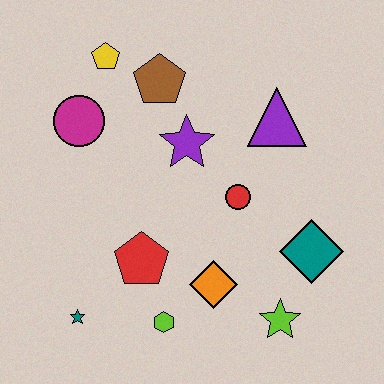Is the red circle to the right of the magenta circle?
Yes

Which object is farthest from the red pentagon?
The yellow pentagon is farthest from the red pentagon.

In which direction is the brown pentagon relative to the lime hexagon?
The brown pentagon is above the lime hexagon.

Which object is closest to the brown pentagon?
The yellow pentagon is closest to the brown pentagon.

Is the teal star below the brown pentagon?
Yes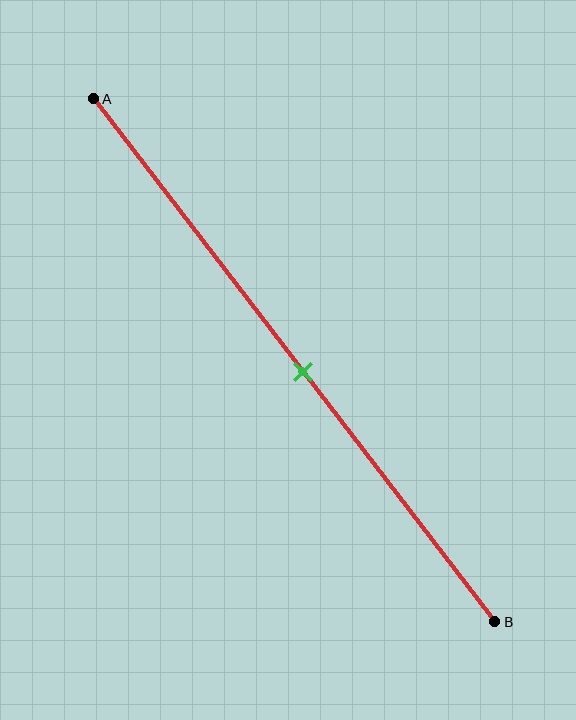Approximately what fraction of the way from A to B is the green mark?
The green mark is approximately 50% of the way from A to B.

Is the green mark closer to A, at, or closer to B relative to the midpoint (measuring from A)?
The green mark is approximately at the midpoint of segment AB.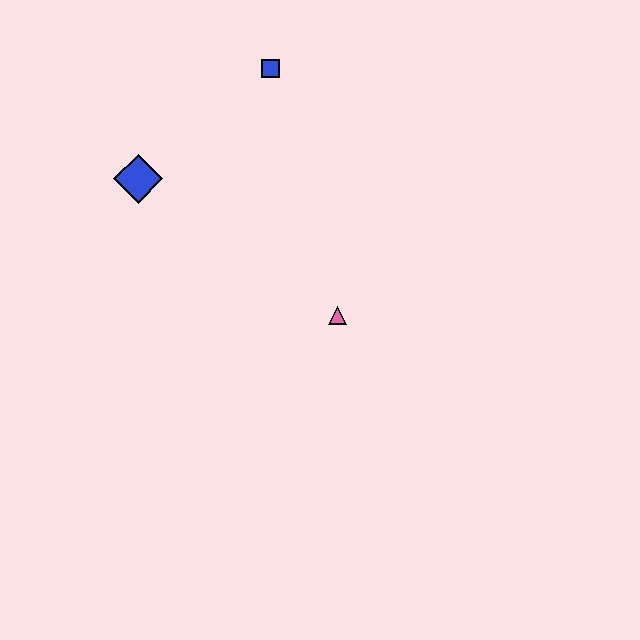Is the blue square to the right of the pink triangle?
No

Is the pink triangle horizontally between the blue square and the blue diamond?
No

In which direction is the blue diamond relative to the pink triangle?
The blue diamond is to the left of the pink triangle.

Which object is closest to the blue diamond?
The blue square is closest to the blue diamond.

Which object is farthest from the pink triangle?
The blue square is farthest from the pink triangle.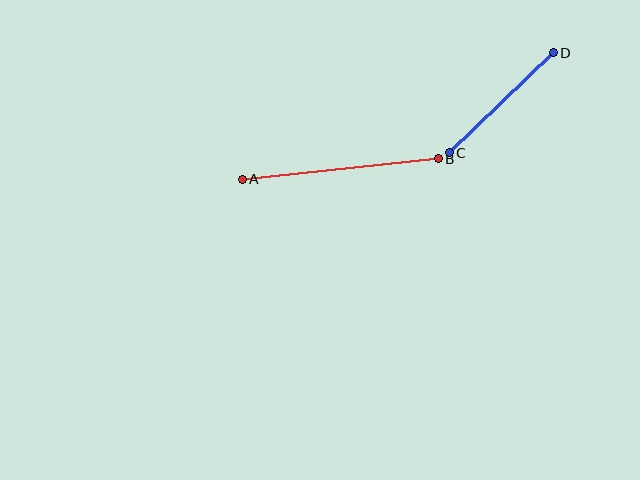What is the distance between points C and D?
The distance is approximately 144 pixels.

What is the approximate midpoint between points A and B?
The midpoint is at approximately (340, 169) pixels.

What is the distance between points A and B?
The distance is approximately 197 pixels.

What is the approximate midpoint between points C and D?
The midpoint is at approximately (501, 103) pixels.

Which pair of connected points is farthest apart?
Points A and B are farthest apart.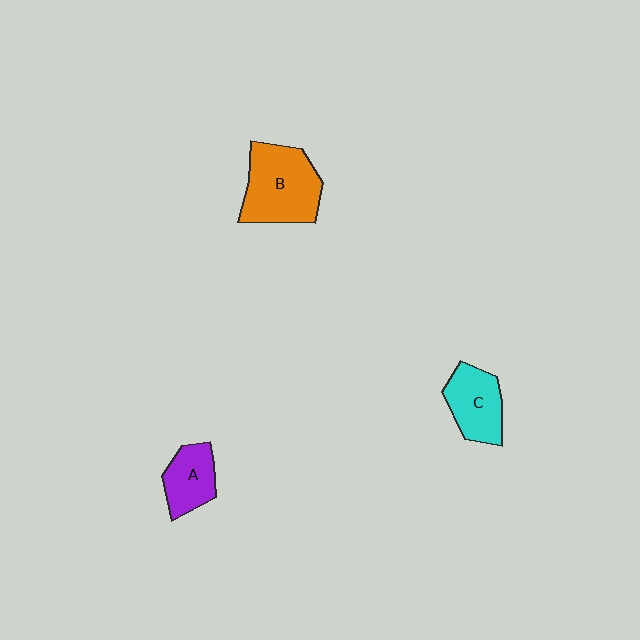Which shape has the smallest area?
Shape A (purple).